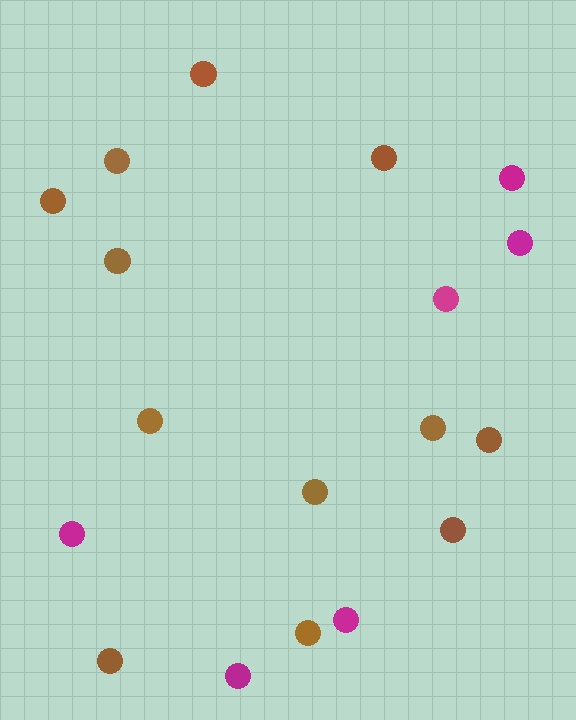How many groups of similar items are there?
There are 2 groups: one group of brown circles (12) and one group of magenta circles (6).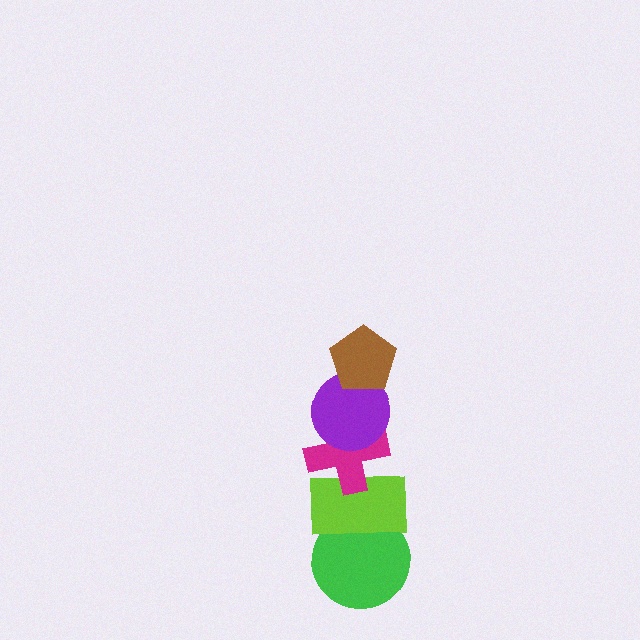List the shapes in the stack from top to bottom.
From top to bottom: the brown pentagon, the purple circle, the magenta cross, the lime rectangle, the green circle.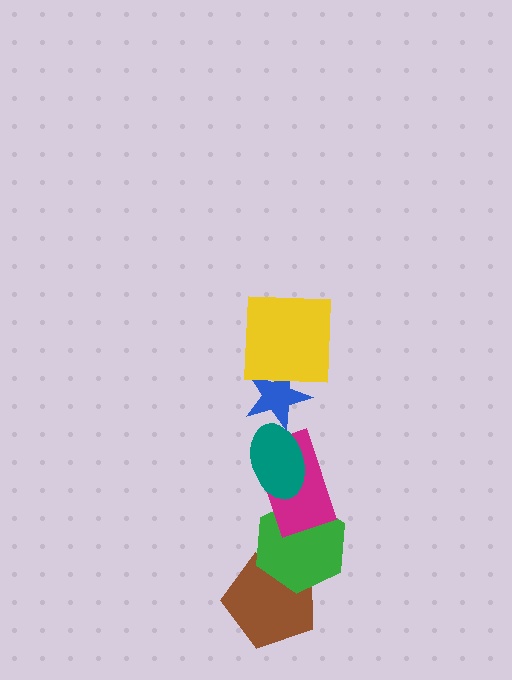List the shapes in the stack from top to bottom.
From top to bottom: the yellow square, the blue star, the teal ellipse, the magenta rectangle, the green hexagon, the brown pentagon.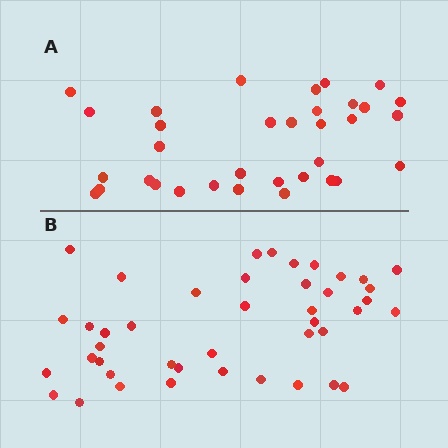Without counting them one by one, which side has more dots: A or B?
Region B (the bottom region) has more dots.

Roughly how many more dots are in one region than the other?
Region B has roughly 8 or so more dots than region A.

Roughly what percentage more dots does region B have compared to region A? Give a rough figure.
About 25% more.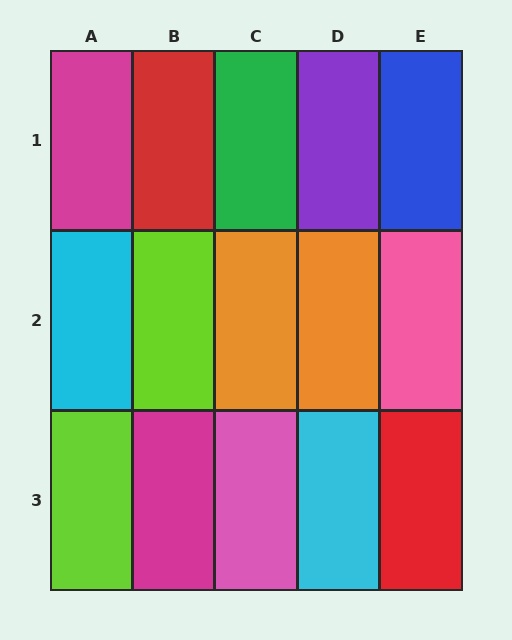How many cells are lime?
2 cells are lime.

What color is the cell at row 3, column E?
Red.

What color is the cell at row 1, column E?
Blue.